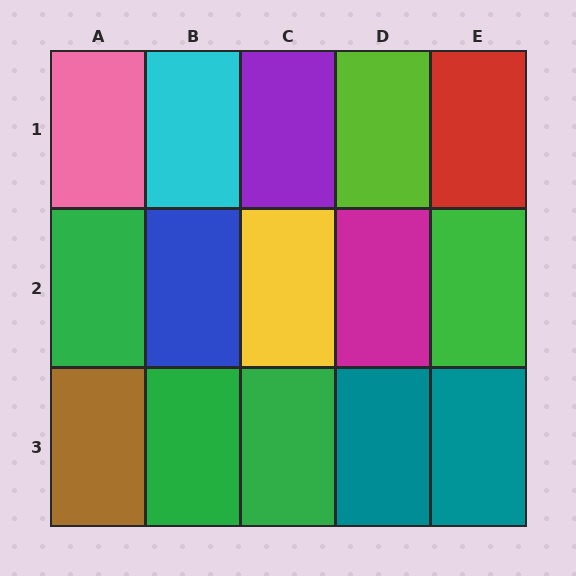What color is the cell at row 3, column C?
Green.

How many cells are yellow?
1 cell is yellow.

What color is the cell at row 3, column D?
Teal.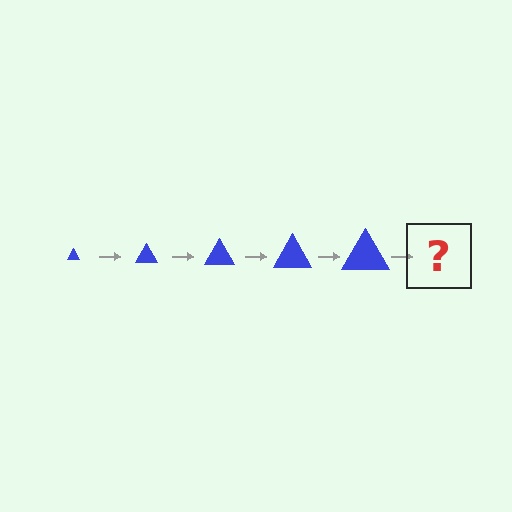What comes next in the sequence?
The next element should be a blue triangle, larger than the previous one.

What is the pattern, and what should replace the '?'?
The pattern is that the triangle gets progressively larger each step. The '?' should be a blue triangle, larger than the previous one.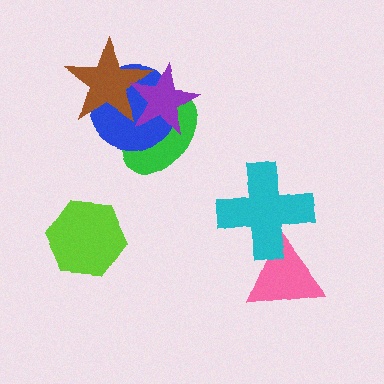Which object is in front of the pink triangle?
The cyan cross is in front of the pink triangle.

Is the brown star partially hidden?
Yes, it is partially covered by another shape.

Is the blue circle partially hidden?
Yes, it is partially covered by another shape.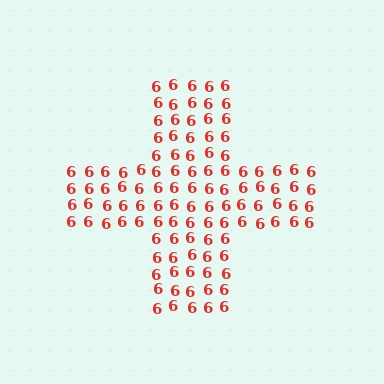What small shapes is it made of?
It is made of small digit 6's.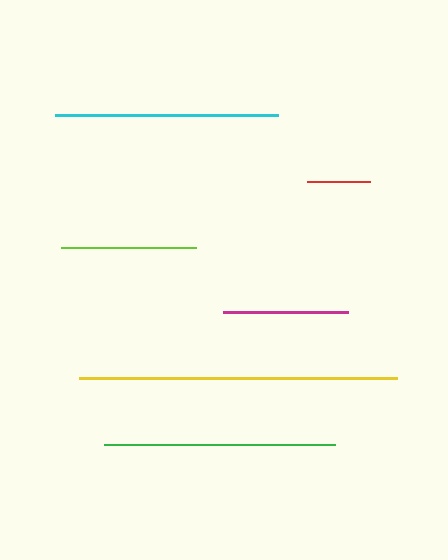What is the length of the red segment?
The red segment is approximately 64 pixels long.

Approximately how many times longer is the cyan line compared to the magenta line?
The cyan line is approximately 1.8 times the length of the magenta line.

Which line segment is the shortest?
The red line is the shortest at approximately 64 pixels.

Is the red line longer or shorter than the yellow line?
The yellow line is longer than the red line.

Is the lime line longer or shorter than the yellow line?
The yellow line is longer than the lime line.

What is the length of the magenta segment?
The magenta segment is approximately 124 pixels long.